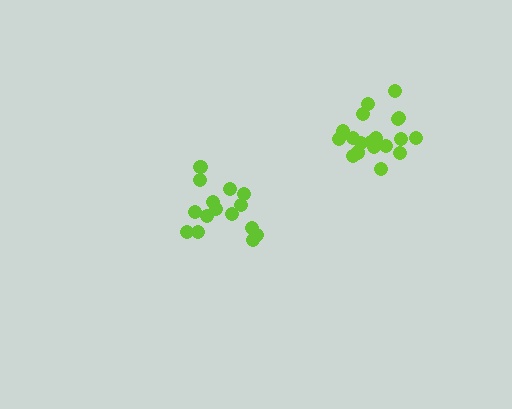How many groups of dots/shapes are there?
There are 2 groups.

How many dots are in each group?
Group 1: 19 dots, Group 2: 15 dots (34 total).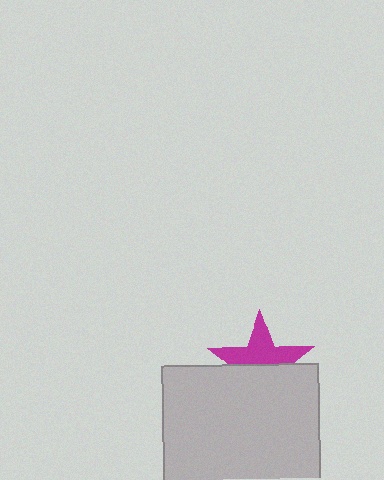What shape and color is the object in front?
The object in front is a light gray square.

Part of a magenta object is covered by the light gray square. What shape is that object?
It is a star.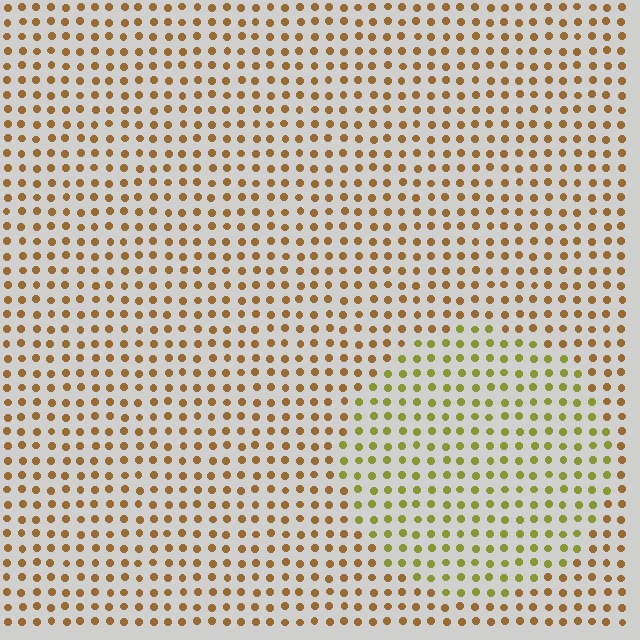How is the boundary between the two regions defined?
The boundary is defined purely by a slight shift in hue (about 38 degrees). Spacing, size, and orientation are identical on both sides.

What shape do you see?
I see a circle.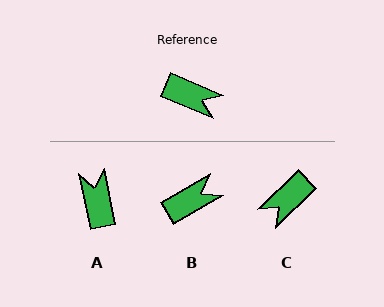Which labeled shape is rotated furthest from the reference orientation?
A, about 125 degrees away.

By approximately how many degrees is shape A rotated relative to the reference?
Approximately 125 degrees counter-clockwise.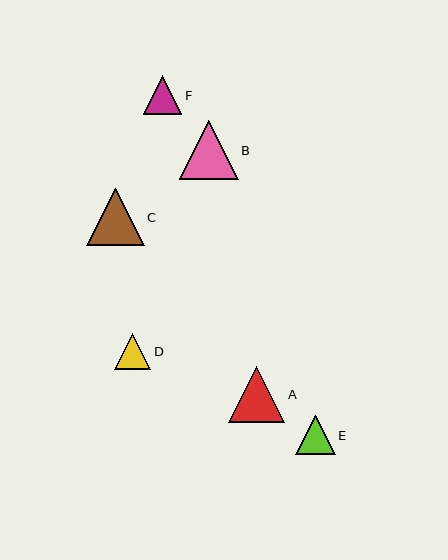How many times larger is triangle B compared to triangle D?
Triangle B is approximately 1.6 times the size of triangle D.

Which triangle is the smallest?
Triangle D is the smallest with a size of approximately 36 pixels.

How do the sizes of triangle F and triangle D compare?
Triangle F and triangle D are approximately the same size.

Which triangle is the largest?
Triangle B is the largest with a size of approximately 58 pixels.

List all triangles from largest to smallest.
From largest to smallest: B, C, A, E, F, D.